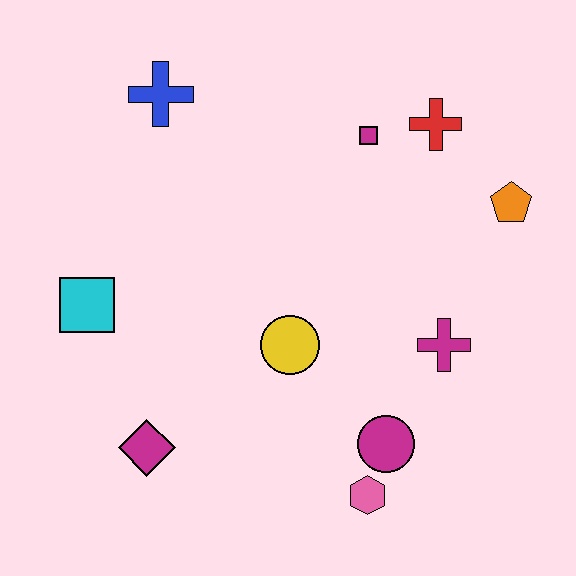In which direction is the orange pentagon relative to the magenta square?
The orange pentagon is to the right of the magenta square.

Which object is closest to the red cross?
The magenta square is closest to the red cross.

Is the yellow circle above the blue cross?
No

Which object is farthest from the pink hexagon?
The blue cross is farthest from the pink hexagon.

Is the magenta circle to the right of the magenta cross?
No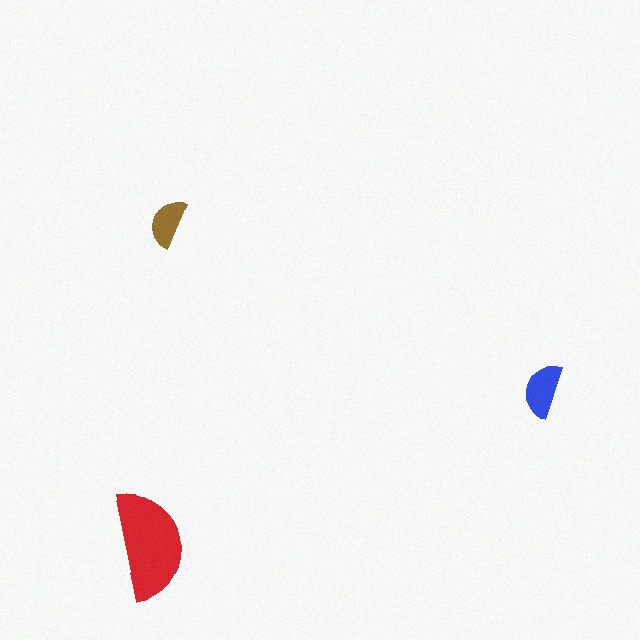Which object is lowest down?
The red semicircle is bottommost.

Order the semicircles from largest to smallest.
the red one, the blue one, the brown one.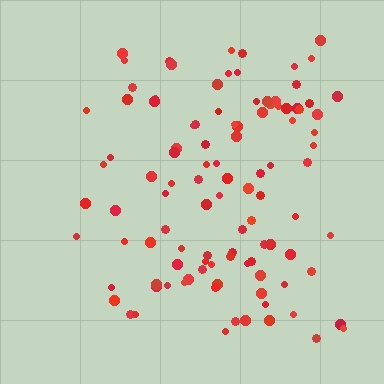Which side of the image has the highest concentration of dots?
The right.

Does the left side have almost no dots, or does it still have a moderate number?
Still a moderate number, just noticeably fewer than the right.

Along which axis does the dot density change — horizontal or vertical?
Horizontal.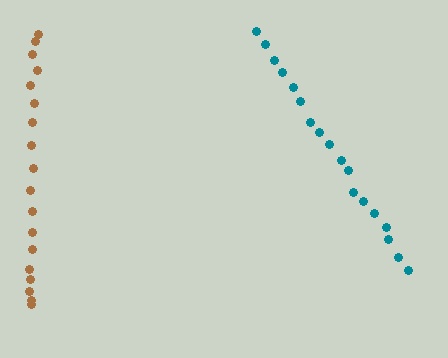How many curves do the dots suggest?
There are 2 distinct paths.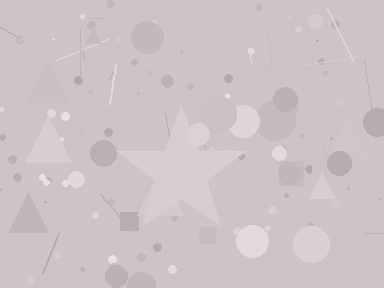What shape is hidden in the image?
A star is hidden in the image.